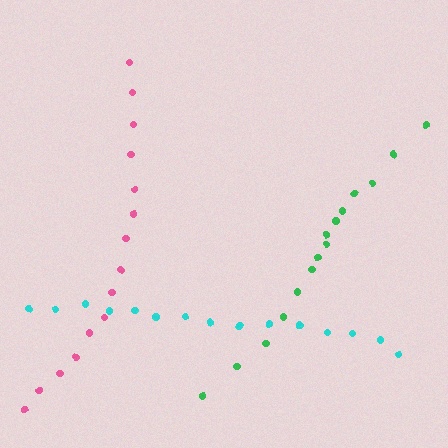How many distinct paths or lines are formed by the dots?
There are 3 distinct paths.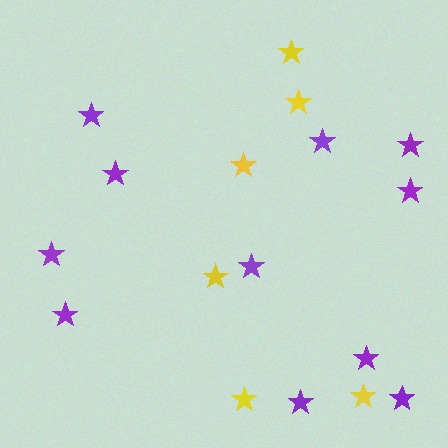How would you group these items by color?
There are 2 groups: one group of yellow stars (6) and one group of purple stars (11).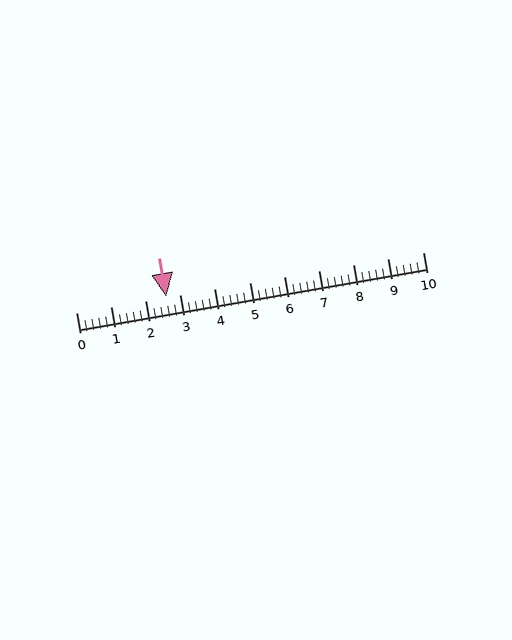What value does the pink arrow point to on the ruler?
The pink arrow points to approximately 2.6.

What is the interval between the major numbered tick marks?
The major tick marks are spaced 1 units apart.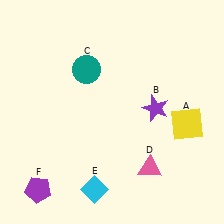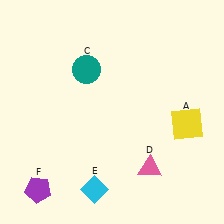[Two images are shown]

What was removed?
The purple star (B) was removed in Image 2.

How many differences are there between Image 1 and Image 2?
There is 1 difference between the two images.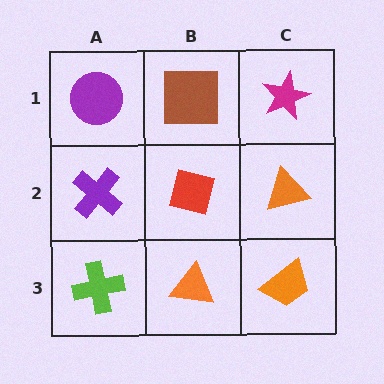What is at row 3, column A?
A lime cross.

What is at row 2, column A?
A purple cross.